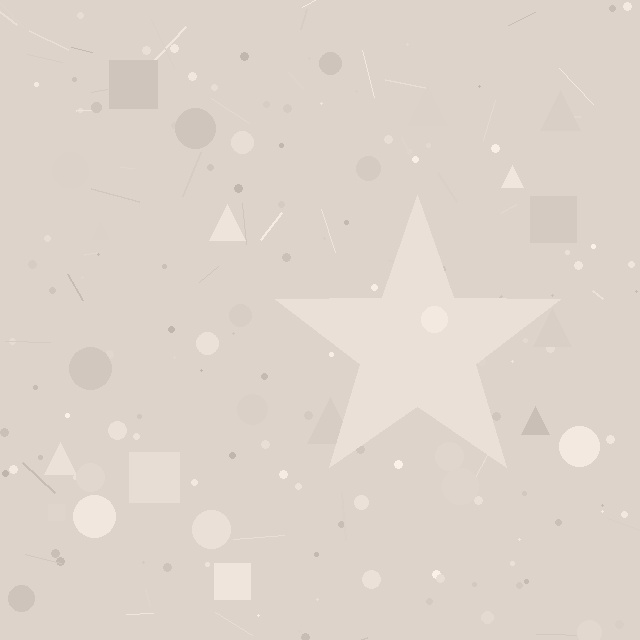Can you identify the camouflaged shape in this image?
The camouflaged shape is a star.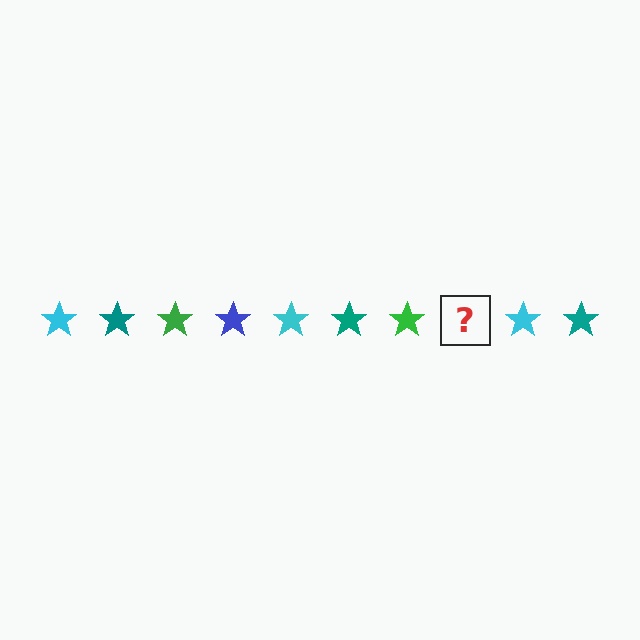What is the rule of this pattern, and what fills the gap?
The rule is that the pattern cycles through cyan, teal, green, blue stars. The gap should be filled with a blue star.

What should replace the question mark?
The question mark should be replaced with a blue star.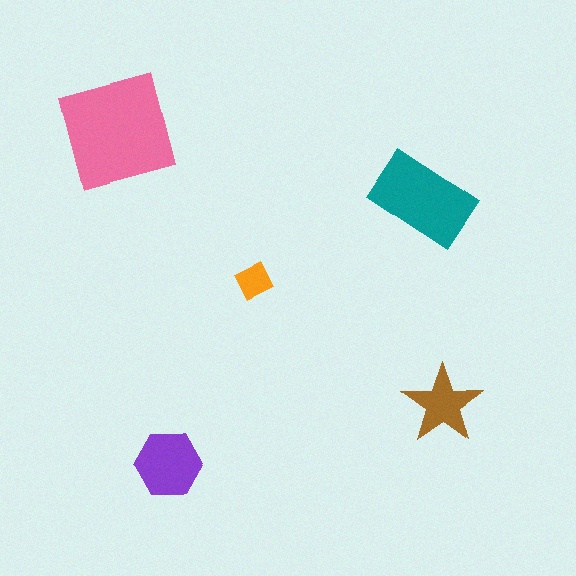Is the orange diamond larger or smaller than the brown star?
Smaller.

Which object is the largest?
The pink square.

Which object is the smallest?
The orange diamond.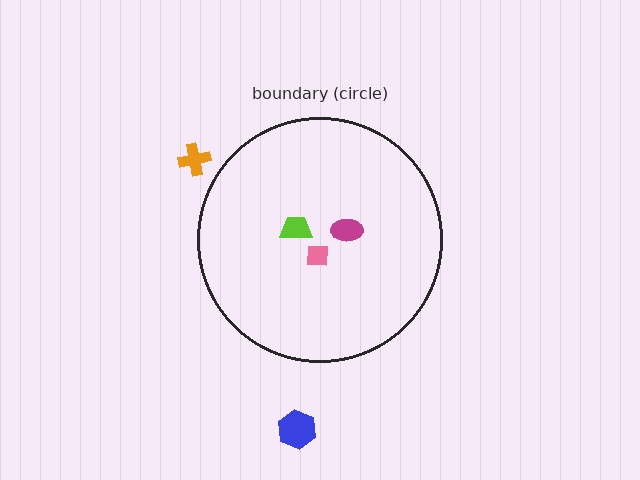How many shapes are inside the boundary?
3 inside, 2 outside.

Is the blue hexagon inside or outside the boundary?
Outside.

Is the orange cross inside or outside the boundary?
Outside.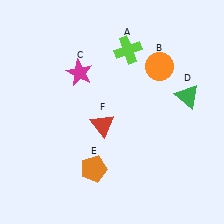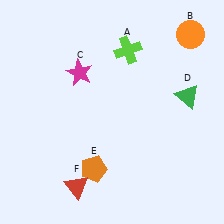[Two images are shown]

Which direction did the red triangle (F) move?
The red triangle (F) moved down.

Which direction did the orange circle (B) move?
The orange circle (B) moved up.